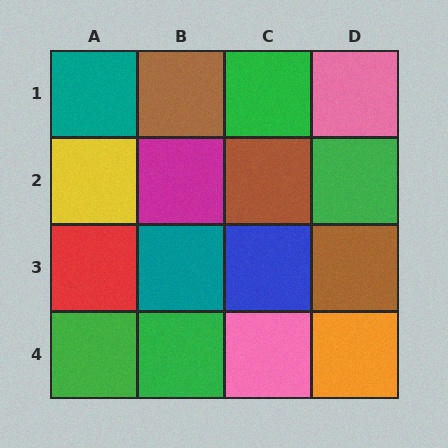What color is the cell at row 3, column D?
Brown.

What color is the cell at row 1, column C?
Green.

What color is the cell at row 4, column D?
Orange.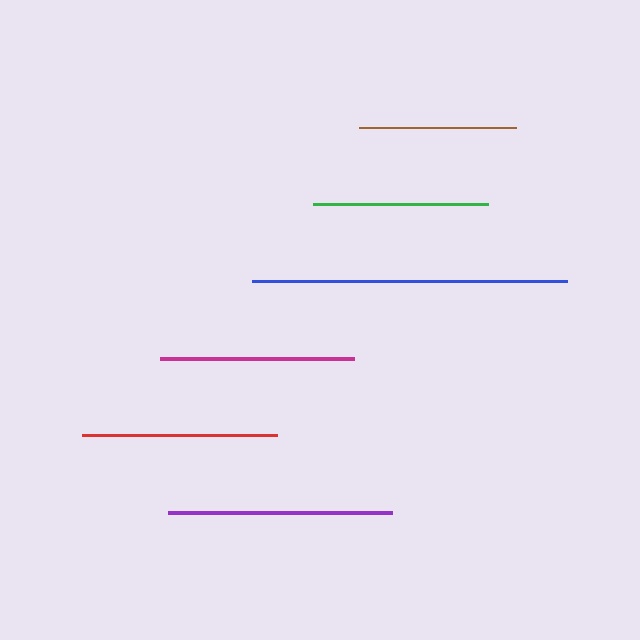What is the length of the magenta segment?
The magenta segment is approximately 194 pixels long.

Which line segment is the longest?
The blue line is the longest at approximately 314 pixels.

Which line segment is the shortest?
The brown line is the shortest at approximately 157 pixels.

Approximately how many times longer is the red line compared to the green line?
The red line is approximately 1.1 times the length of the green line.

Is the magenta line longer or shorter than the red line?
The red line is longer than the magenta line.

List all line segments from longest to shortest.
From longest to shortest: blue, purple, red, magenta, green, brown.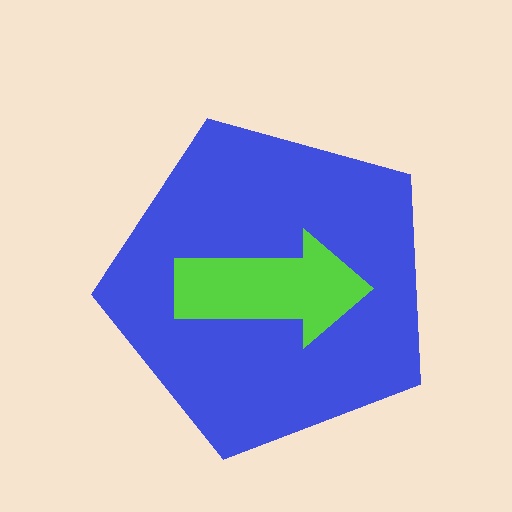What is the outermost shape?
The blue pentagon.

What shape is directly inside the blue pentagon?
The lime arrow.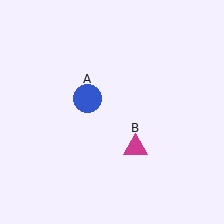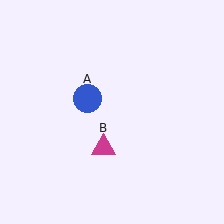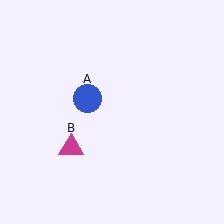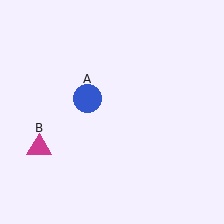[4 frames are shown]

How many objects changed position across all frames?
1 object changed position: magenta triangle (object B).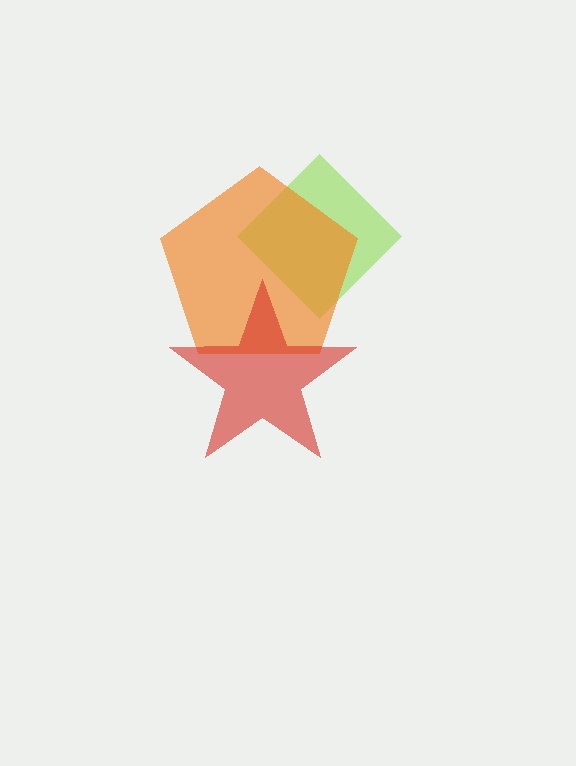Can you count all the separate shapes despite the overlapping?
Yes, there are 3 separate shapes.